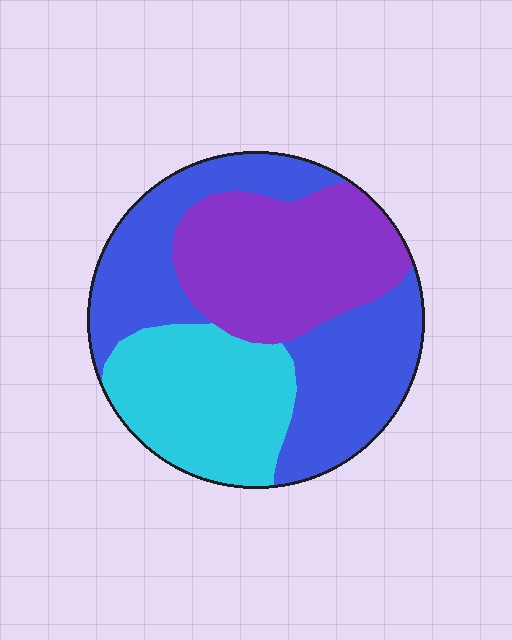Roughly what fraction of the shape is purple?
Purple takes up between a sixth and a third of the shape.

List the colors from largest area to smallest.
From largest to smallest: blue, purple, cyan.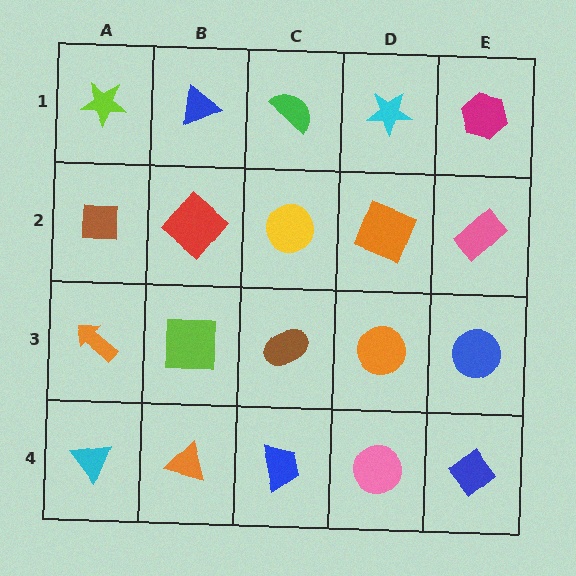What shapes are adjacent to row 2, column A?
A lime star (row 1, column A), an orange arrow (row 3, column A), a red diamond (row 2, column B).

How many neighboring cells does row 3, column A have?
3.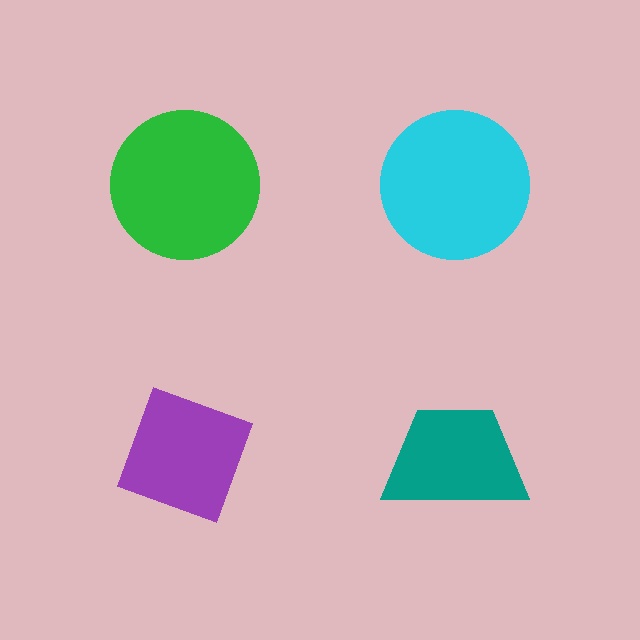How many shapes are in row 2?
2 shapes.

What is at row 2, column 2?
A teal trapezoid.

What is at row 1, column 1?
A green circle.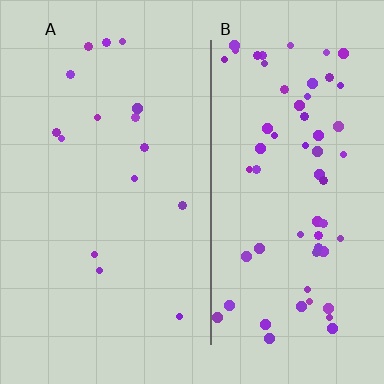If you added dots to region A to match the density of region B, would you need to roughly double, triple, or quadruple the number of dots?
Approximately quadruple.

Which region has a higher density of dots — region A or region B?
B (the right).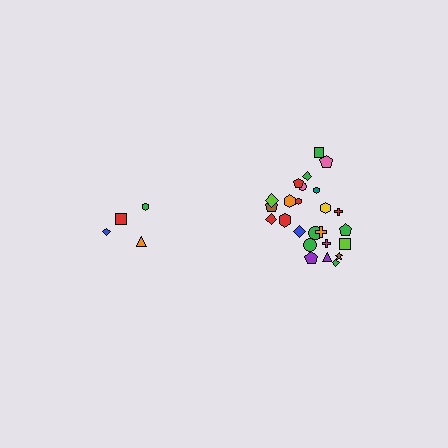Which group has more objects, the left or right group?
The right group.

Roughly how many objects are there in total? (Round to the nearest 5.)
Roughly 30 objects in total.